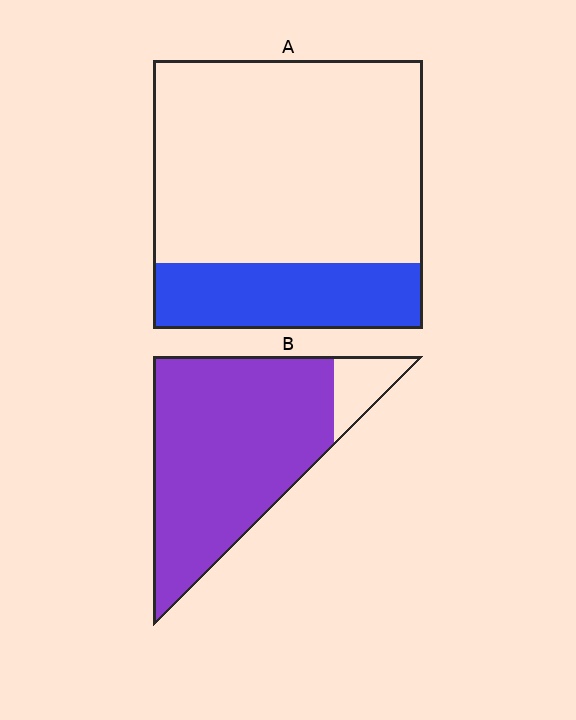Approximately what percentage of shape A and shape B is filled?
A is approximately 25% and B is approximately 90%.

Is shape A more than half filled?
No.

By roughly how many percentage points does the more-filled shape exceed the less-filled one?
By roughly 65 percentage points (B over A).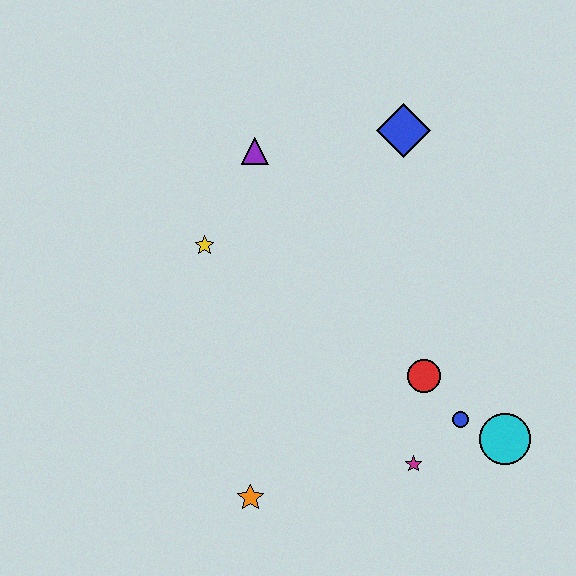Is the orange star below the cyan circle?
Yes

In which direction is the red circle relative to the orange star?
The red circle is to the right of the orange star.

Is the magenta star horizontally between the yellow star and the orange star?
No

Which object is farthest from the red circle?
The purple triangle is farthest from the red circle.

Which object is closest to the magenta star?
The blue circle is closest to the magenta star.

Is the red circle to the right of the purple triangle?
Yes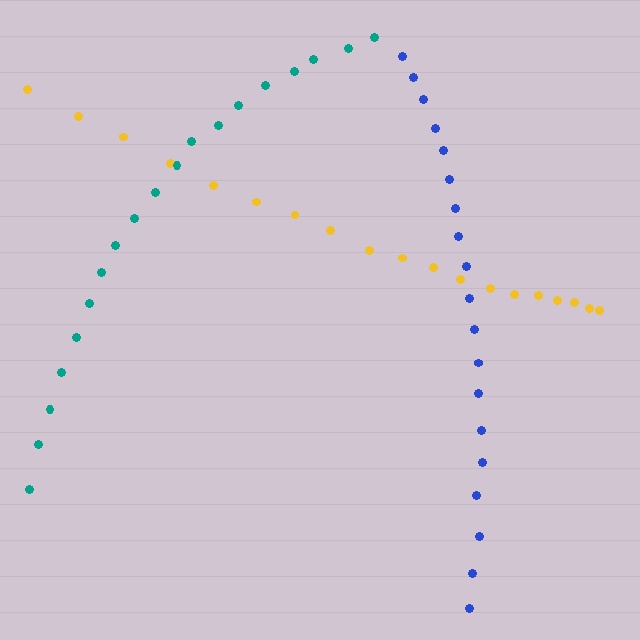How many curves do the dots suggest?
There are 3 distinct paths.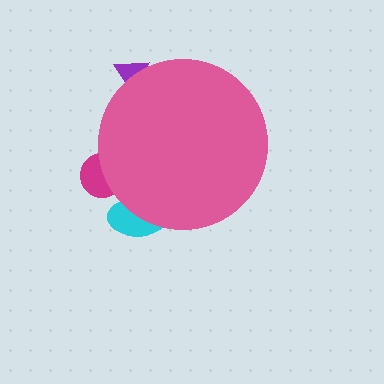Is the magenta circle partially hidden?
Yes, the magenta circle is partially hidden behind the pink circle.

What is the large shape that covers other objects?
A pink circle.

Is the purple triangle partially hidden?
Yes, the purple triangle is partially hidden behind the pink circle.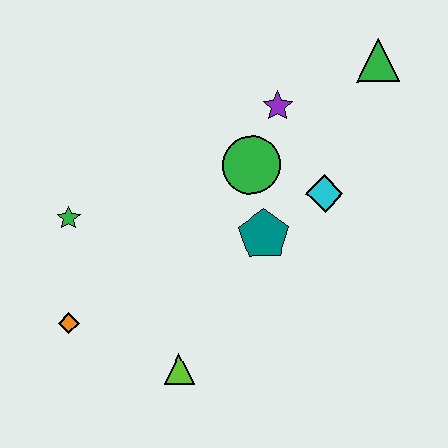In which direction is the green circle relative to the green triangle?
The green circle is to the left of the green triangle.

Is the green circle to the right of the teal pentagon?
No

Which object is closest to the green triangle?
The purple star is closest to the green triangle.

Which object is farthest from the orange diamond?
The green triangle is farthest from the orange diamond.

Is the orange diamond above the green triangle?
No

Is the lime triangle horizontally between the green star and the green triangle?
Yes